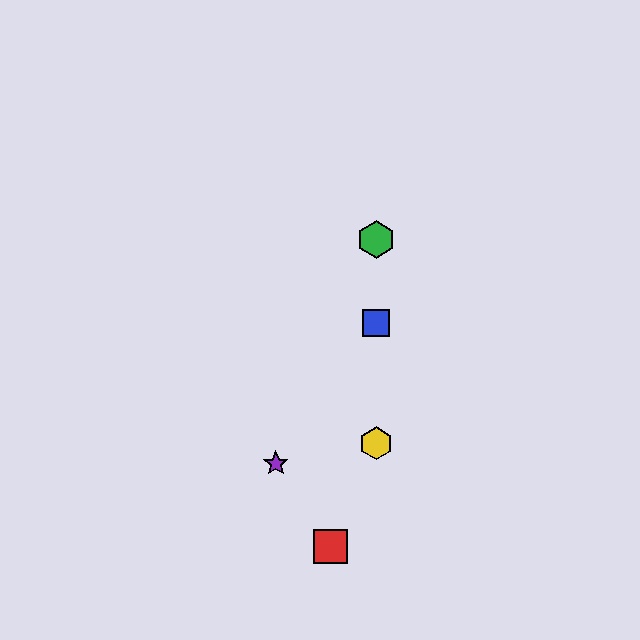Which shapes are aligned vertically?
The blue square, the green hexagon, the yellow hexagon are aligned vertically.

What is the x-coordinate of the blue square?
The blue square is at x≈376.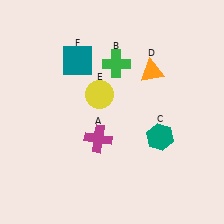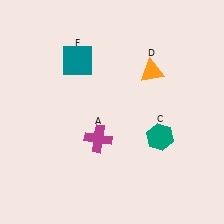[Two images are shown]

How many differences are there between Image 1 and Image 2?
There are 2 differences between the two images.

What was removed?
The green cross (B), the yellow circle (E) were removed in Image 2.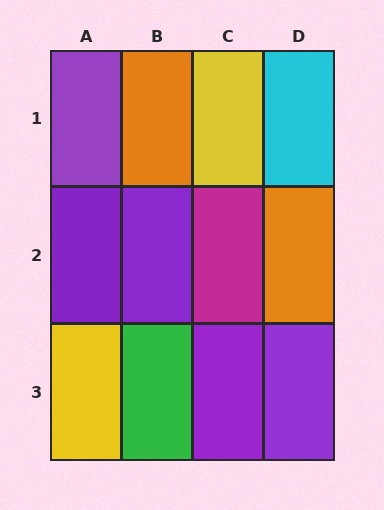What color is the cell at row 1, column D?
Cyan.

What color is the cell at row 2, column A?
Purple.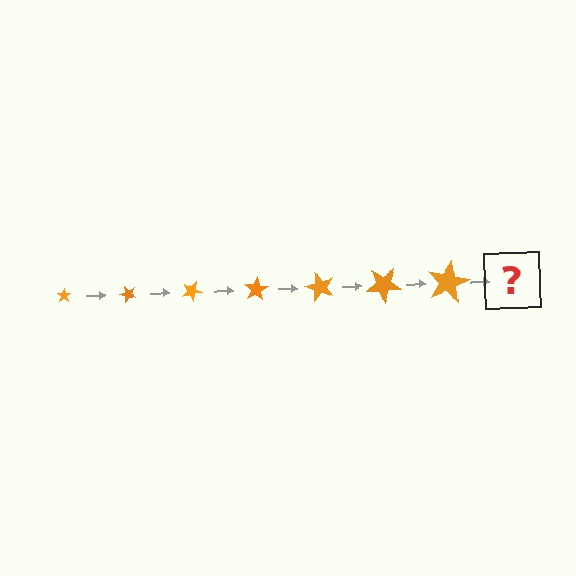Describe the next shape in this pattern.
It should be a star, larger than the previous one and rotated 350 degrees from the start.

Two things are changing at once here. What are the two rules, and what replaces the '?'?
The two rules are that the star grows larger each step and it rotates 50 degrees each step. The '?' should be a star, larger than the previous one and rotated 350 degrees from the start.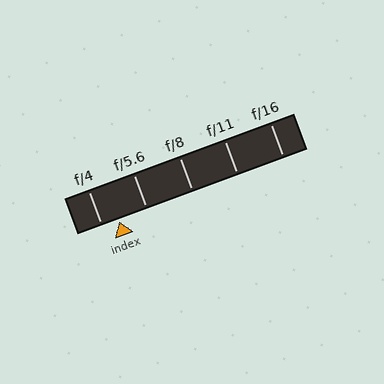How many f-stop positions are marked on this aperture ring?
There are 5 f-stop positions marked.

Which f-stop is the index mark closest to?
The index mark is closest to f/4.